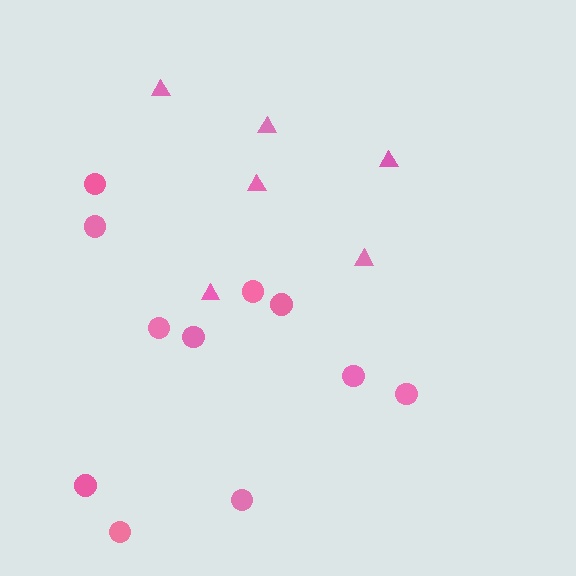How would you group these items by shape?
There are 2 groups: one group of circles (11) and one group of triangles (6).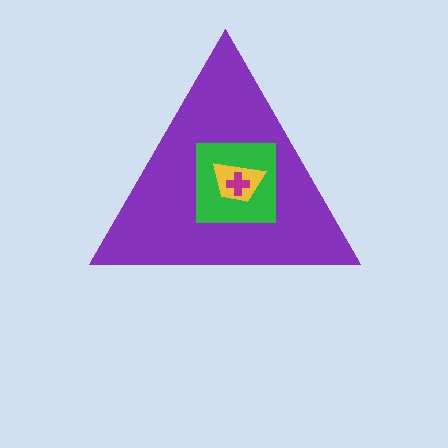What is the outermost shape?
The purple triangle.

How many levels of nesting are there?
4.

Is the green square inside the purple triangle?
Yes.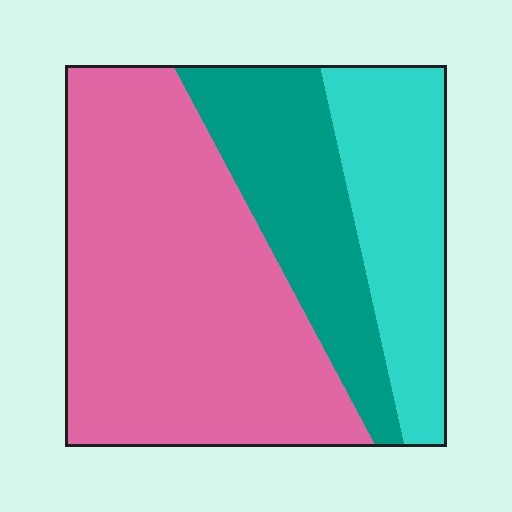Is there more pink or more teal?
Pink.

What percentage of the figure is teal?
Teal covers 23% of the figure.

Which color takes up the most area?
Pink, at roughly 55%.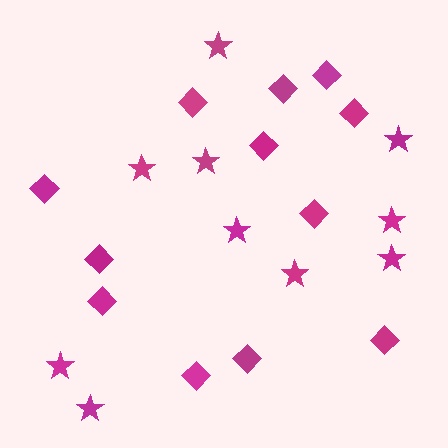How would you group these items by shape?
There are 2 groups: one group of stars (10) and one group of diamonds (12).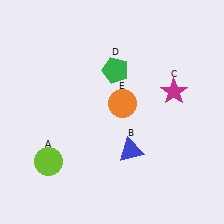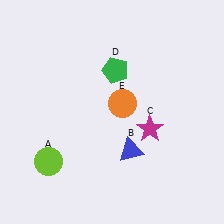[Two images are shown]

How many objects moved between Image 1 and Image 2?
1 object moved between the two images.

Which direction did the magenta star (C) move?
The magenta star (C) moved down.